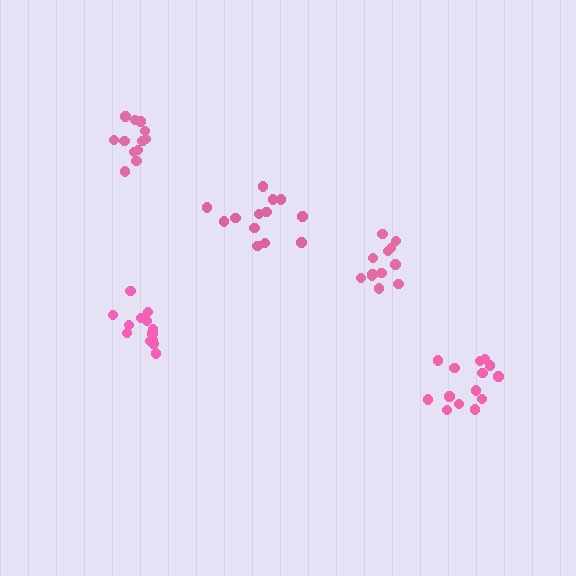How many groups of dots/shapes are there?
There are 5 groups.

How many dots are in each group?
Group 1: 12 dots, Group 2: 13 dots, Group 3: 13 dots, Group 4: 12 dots, Group 5: 14 dots (64 total).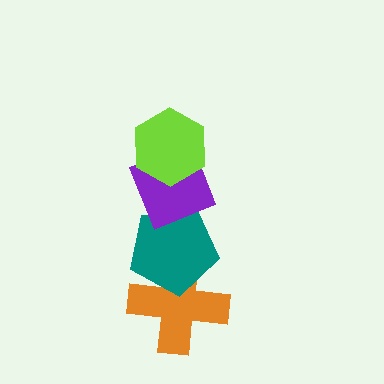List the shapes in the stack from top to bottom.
From top to bottom: the lime hexagon, the purple diamond, the teal pentagon, the orange cross.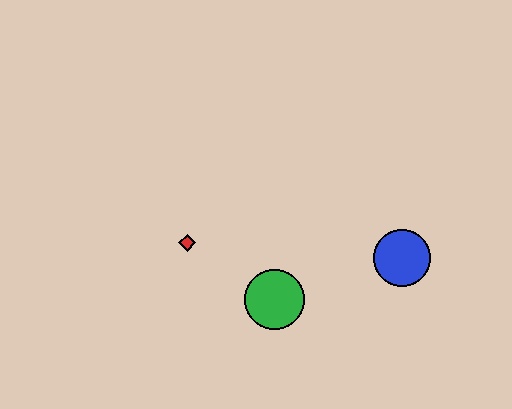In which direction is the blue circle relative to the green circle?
The blue circle is to the right of the green circle.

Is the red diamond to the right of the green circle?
No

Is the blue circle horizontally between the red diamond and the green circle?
No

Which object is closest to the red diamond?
The green circle is closest to the red diamond.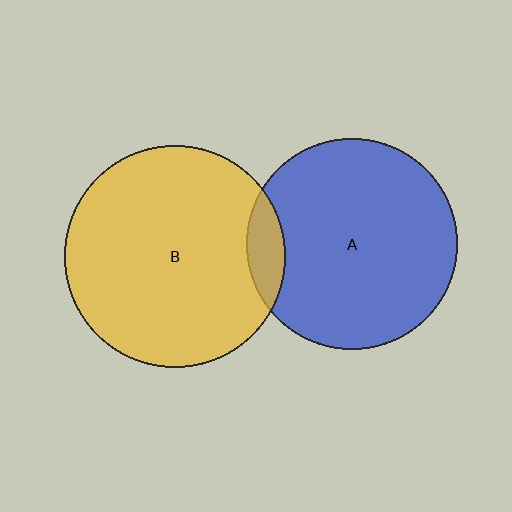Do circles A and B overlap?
Yes.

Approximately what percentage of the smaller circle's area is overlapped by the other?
Approximately 10%.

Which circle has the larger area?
Circle B (yellow).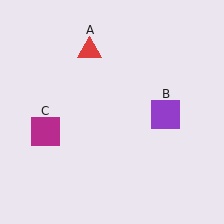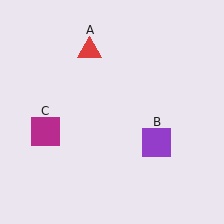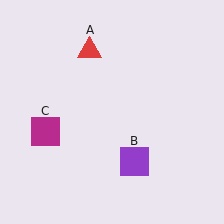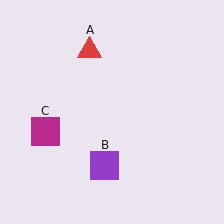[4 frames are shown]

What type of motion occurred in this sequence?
The purple square (object B) rotated clockwise around the center of the scene.